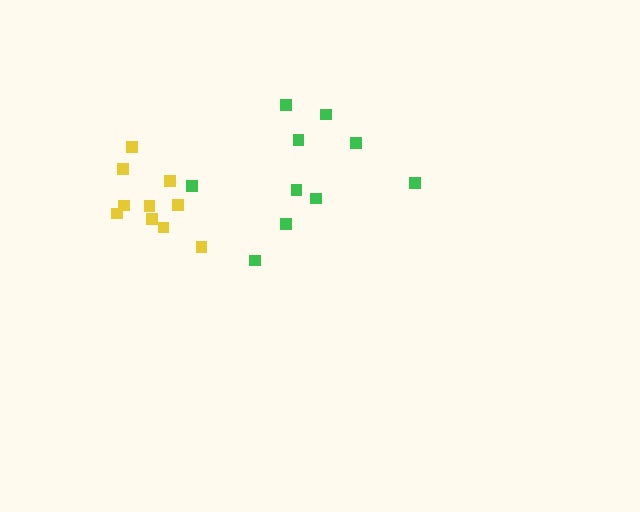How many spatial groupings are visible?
There are 2 spatial groupings.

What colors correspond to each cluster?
The clusters are colored: yellow, green.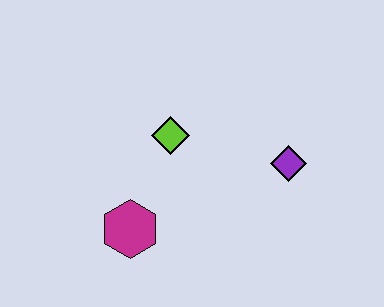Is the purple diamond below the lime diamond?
Yes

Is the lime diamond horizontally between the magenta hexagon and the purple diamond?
Yes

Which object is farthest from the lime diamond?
The purple diamond is farthest from the lime diamond.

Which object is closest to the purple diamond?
The lime diamond is closest to the purple diamond.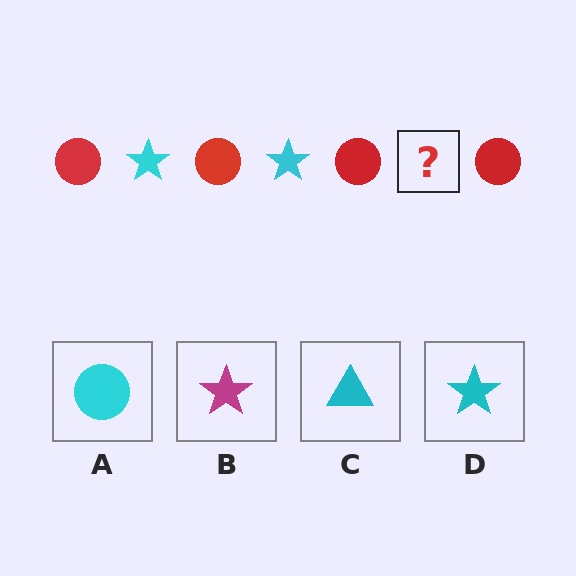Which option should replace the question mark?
Option D.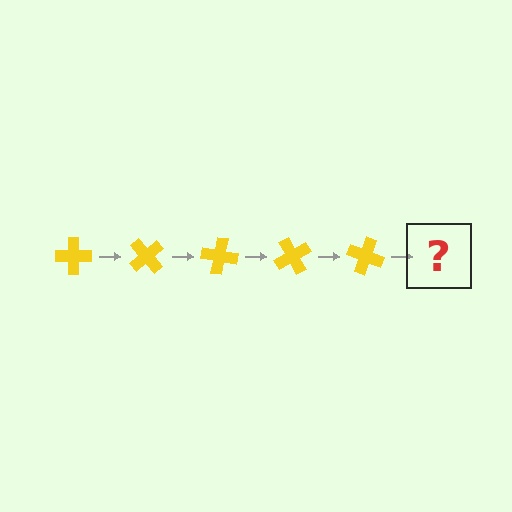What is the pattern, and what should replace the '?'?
The pattern is that the cross rotates 50 degrees each step. The '?' should be a yellow cross rotated 250 degrees.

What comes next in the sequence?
The next element should be a yellow cross rotated 250 degrees.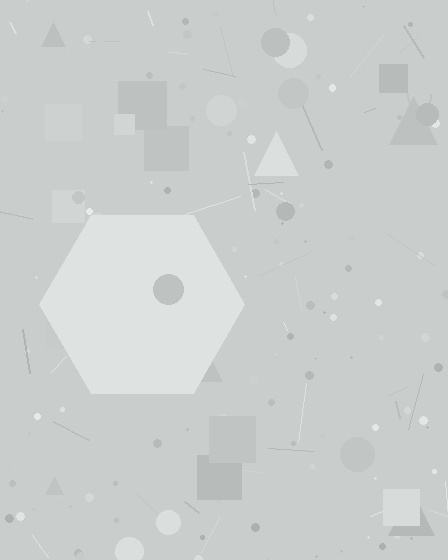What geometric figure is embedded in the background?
A hexagon is embedded in the background.